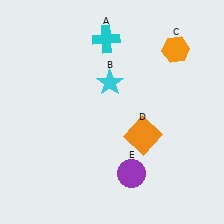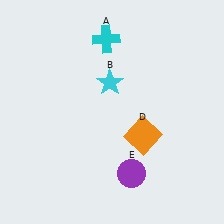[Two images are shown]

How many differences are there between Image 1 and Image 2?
There is 1 difference between the two images.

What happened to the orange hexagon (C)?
The orange hexagon (C) was removed in Image 2. It was in the top-right area of Image 1.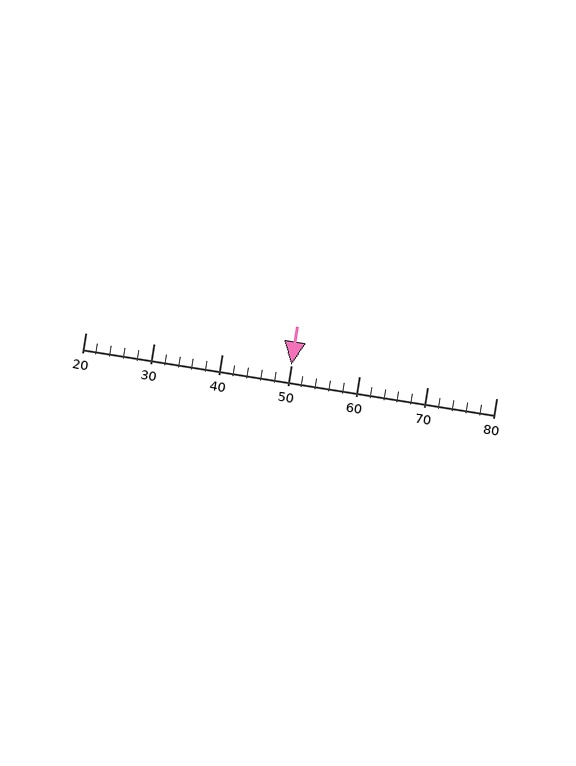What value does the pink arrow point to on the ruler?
The pink arrow points to approximately 50.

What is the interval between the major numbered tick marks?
The major tick marks are spaced 10 units apart.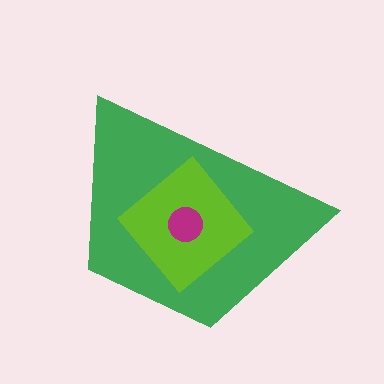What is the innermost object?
The magenta circle.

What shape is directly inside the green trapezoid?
The lime diamond.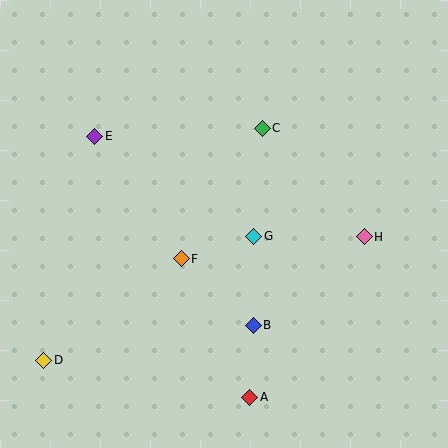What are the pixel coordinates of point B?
Point B is at (253, 325).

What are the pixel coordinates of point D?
Point D is at (44, 360).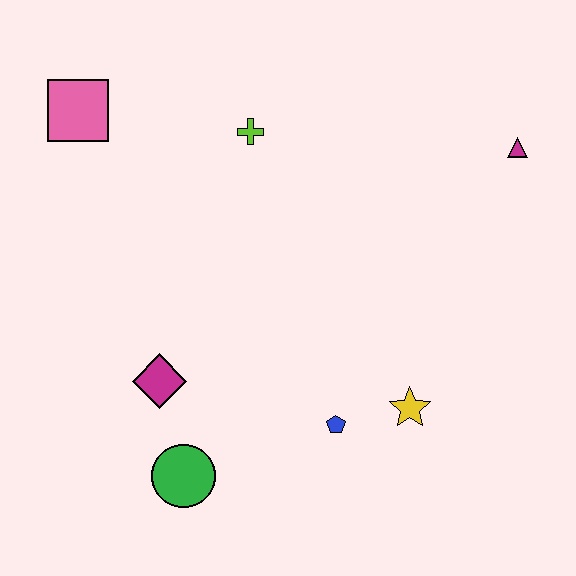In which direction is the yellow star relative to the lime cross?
The yellow star is below the lime cross.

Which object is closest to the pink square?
The lime cross is closest to the pink square.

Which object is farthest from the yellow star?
The pink square is farthest from the yellow star.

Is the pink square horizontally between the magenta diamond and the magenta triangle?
No